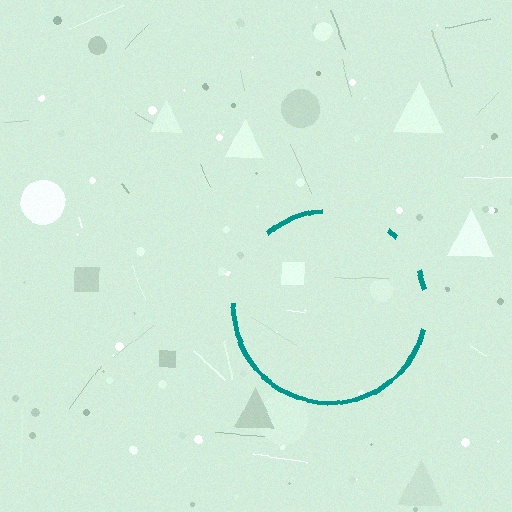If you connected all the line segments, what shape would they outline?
They would outline a circle.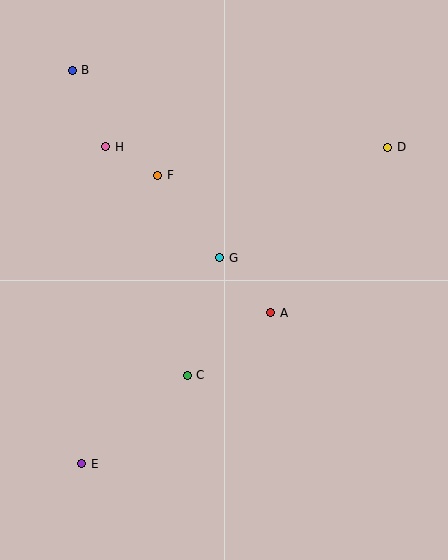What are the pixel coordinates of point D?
Point D is at (388, 147).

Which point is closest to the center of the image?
Point G at (220, 258) is closest to the center.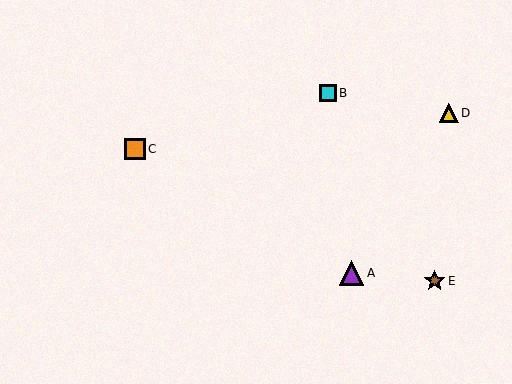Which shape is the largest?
The purple triangle (labeled A) is the largest.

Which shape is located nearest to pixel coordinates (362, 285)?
The purple triangle (labeled A) at (352, 273) is nearest to that location.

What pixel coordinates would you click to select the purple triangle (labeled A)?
Click at (352, 273) to select the purple triangle A.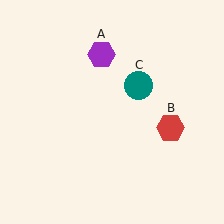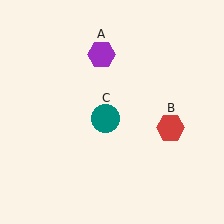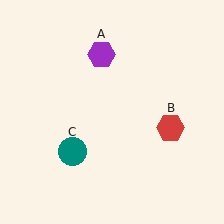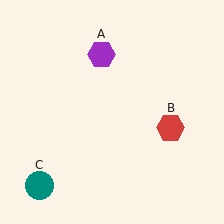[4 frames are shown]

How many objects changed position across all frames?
1 object changed position: teal circle (object C).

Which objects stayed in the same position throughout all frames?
Purple hexagon (object A) and red hexagon (object B) remained stationary.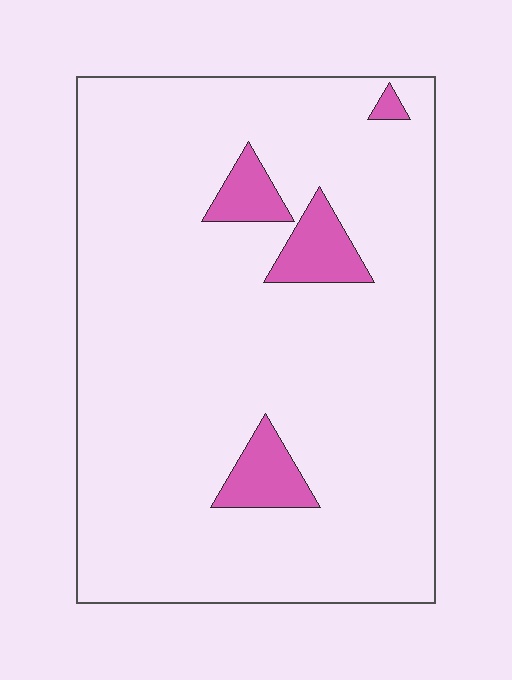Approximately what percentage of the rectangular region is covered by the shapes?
Approximately 10%.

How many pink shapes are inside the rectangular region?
4.